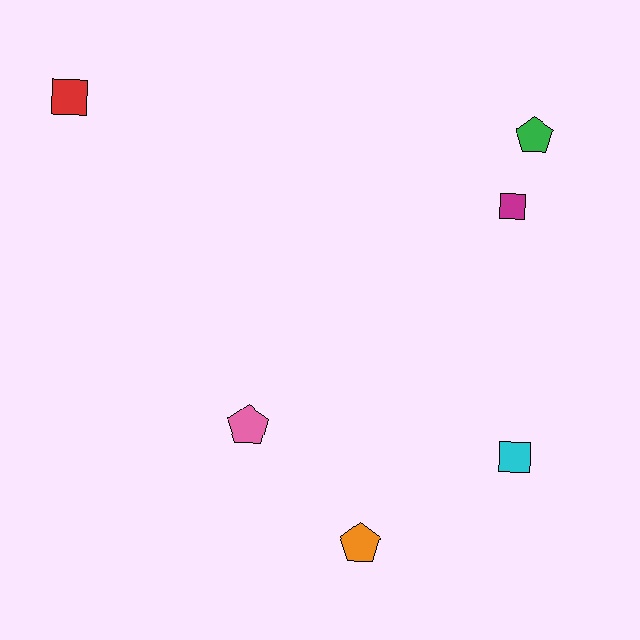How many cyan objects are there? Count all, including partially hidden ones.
There is 1 cyan object.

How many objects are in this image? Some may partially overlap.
There are 6 objects.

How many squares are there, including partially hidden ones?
There are 3 squares.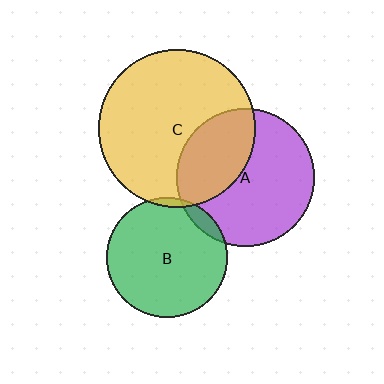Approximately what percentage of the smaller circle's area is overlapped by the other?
Approximately 5%.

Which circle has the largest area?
Circle C (yellow).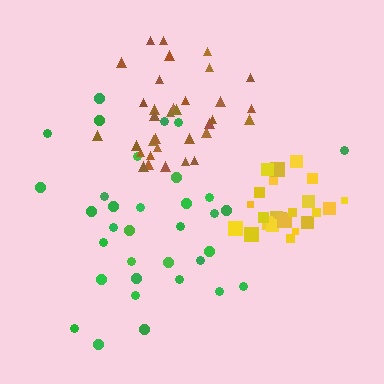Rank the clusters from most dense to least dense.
yellow, brown, green.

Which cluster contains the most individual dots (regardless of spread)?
Green (34).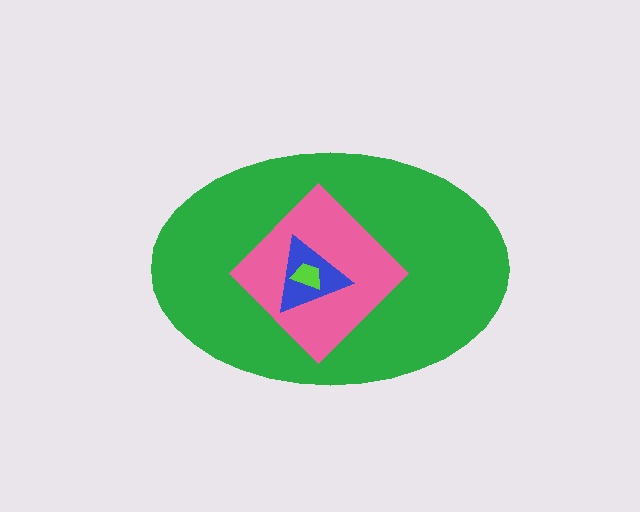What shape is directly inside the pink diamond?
The blue triangle.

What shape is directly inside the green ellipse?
The pink diamond.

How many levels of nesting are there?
4.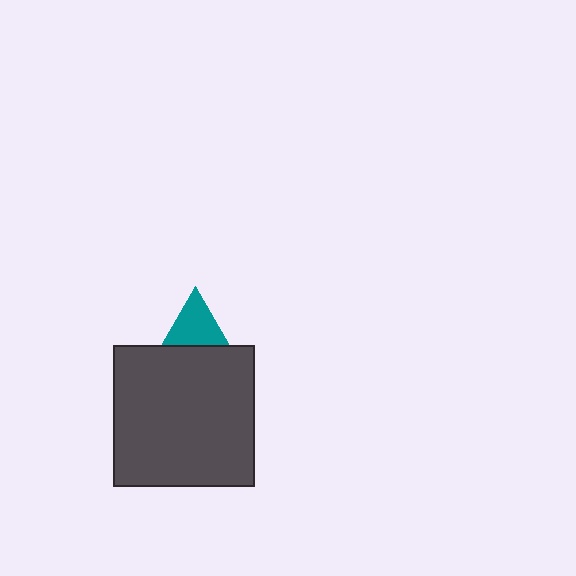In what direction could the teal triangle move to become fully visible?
The teal triangle could move up. That would shift it out from behind the dark gray square entirely.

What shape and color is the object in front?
The object in front is a dark gray square.